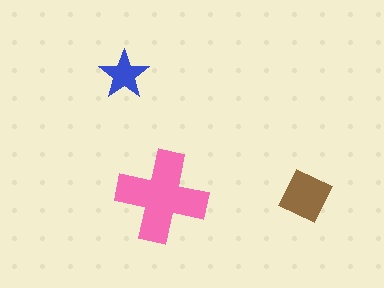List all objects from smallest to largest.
The blue star, the brown diamond, the pink cross.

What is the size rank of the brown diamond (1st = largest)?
2nd.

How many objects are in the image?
There are 3 objects in the image.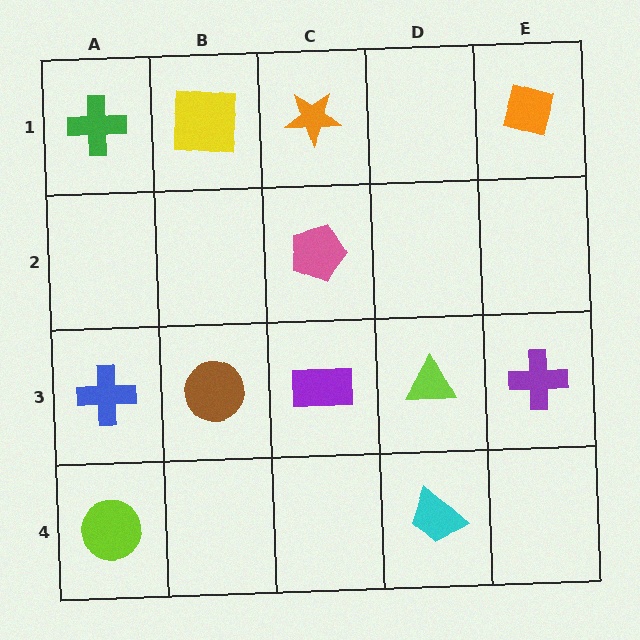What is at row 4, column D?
A cyan trapezoid.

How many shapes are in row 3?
5 shapes.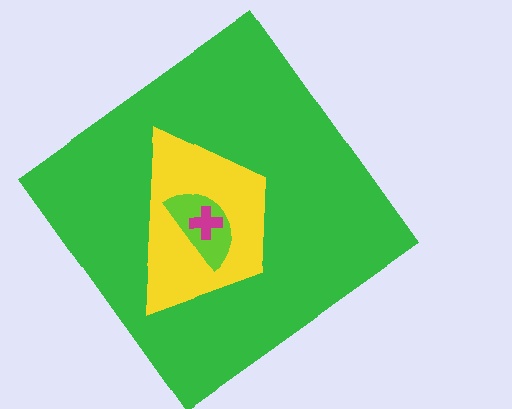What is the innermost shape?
The magenta cross.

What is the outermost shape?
The green diamond.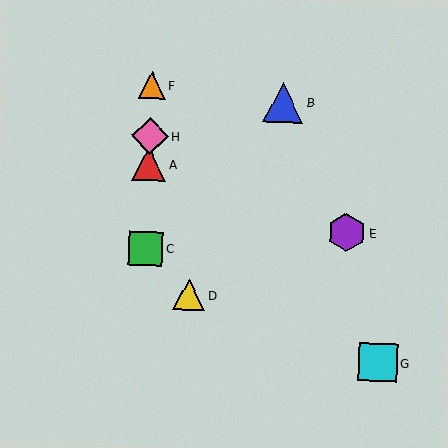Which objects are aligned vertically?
Objects A, C, F, H are aligned vertically.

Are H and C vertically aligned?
Yes, both are at x≈150.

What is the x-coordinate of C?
Object C is at x≈146.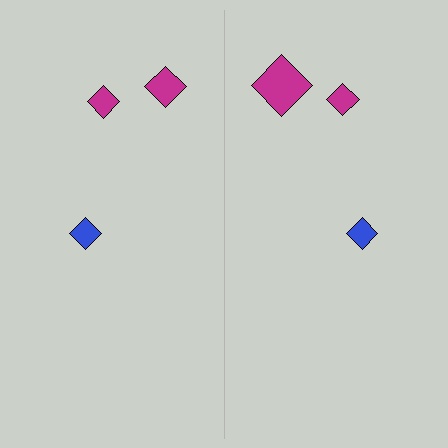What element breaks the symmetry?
The magenta diamond on the right side has a different size than its mirror counterpart.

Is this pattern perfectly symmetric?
No, the pattern is not perfectly symmetric. The magenta diamond on the right side has a different size than its mirror counterpart.